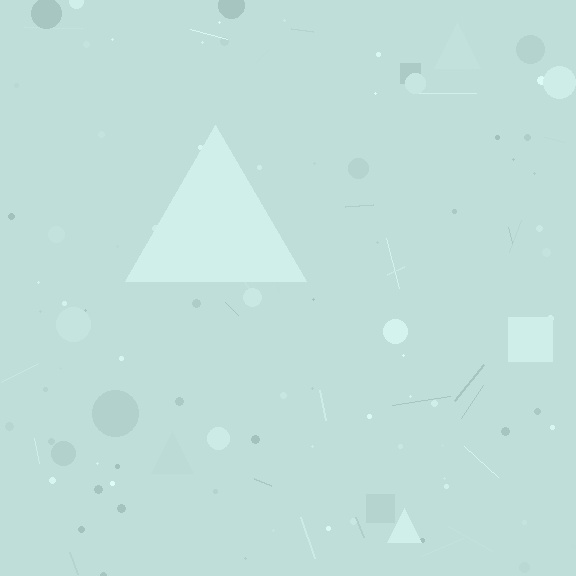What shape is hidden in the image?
A triangle is hidden in the image.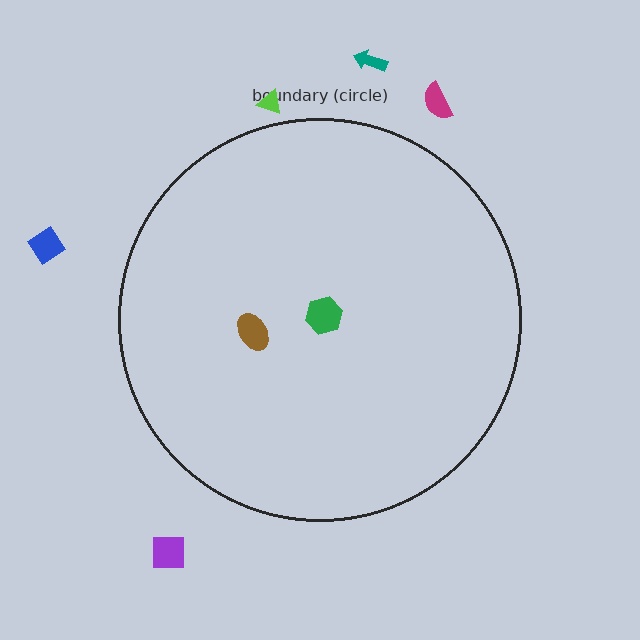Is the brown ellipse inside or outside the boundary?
Inside.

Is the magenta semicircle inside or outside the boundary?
Outside.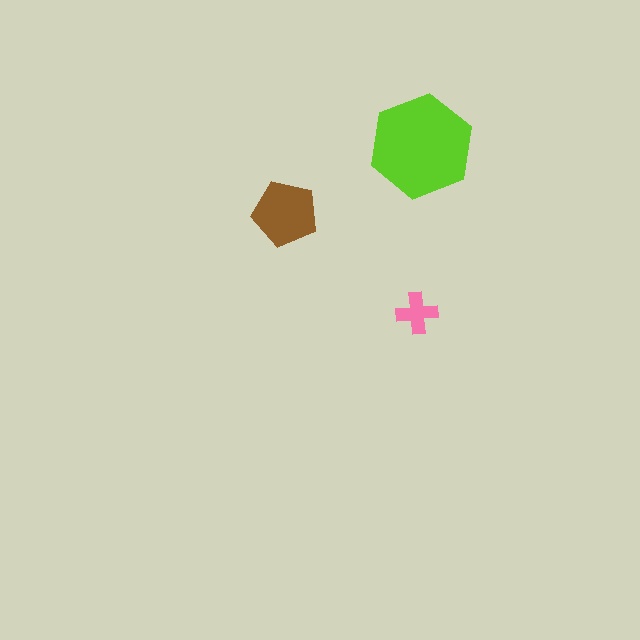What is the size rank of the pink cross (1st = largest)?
3rd.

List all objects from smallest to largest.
The pink cross, the brown pentagon, the lime hexagon.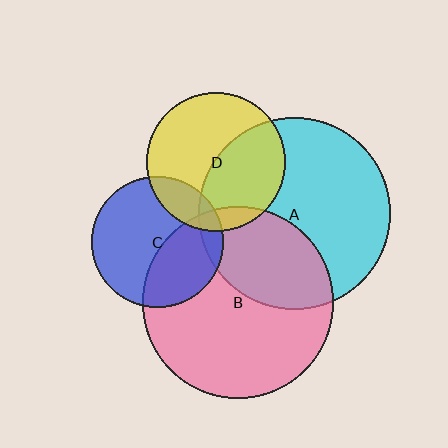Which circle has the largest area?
Circle A (cyan).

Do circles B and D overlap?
Yes.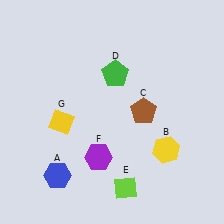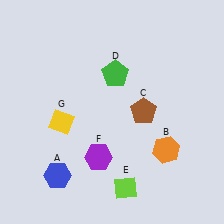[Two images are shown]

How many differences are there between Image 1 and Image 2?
There is 1 difference between the two images.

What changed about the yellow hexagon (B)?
In Image 1, B is yellow. In Image 2, it changed to orange.